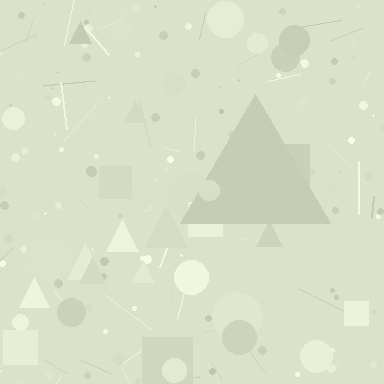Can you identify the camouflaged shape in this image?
The camouflaged shape is a triangle.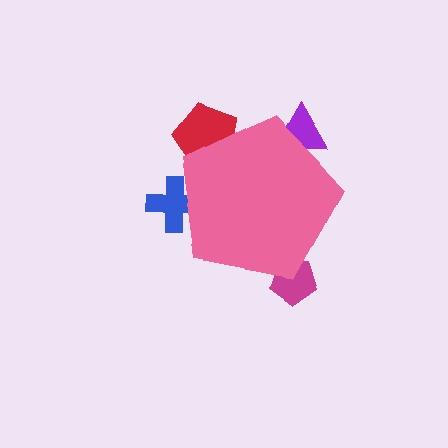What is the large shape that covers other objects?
A pink pentagon.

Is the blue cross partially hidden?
Yes, the blue cross is partially hidden behind the pink pentagon.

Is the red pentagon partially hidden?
Yes, the red pentagon is partially hidden behind the pink pentagon.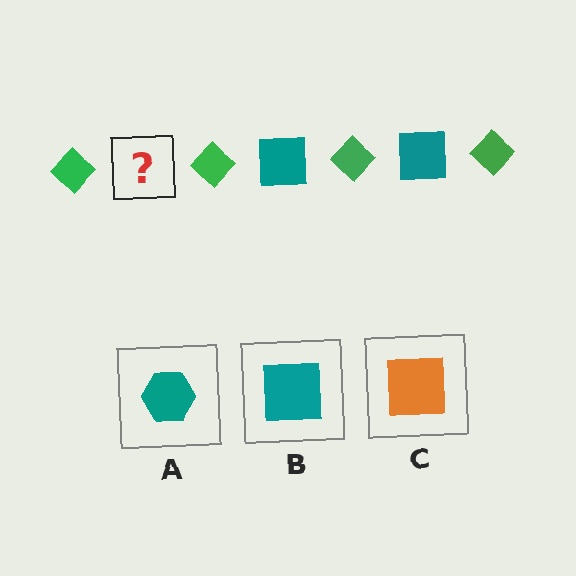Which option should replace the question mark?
Option B.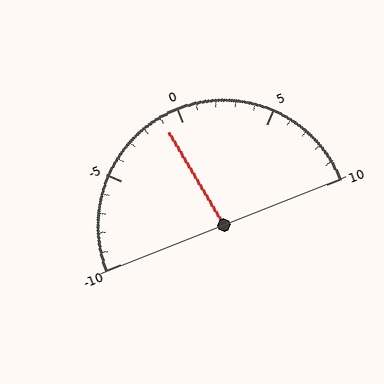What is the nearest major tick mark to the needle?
The nearest major tick mark is 0.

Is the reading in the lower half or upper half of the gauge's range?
The reading is in the lower half of the range (-10 to 10).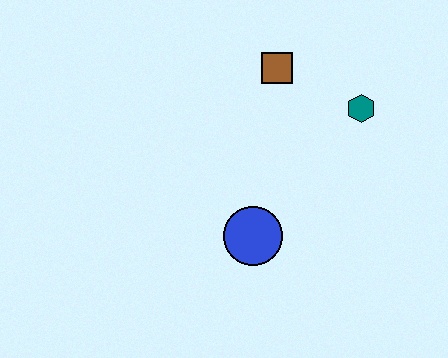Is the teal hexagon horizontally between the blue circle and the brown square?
No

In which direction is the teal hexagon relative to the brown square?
The teal hexagon is to the right of the brown square.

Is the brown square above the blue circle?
Yes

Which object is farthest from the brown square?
The blue circle is farthest from the brown square.